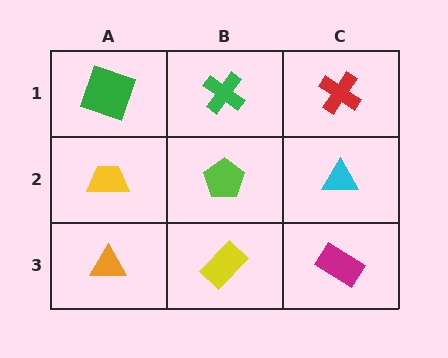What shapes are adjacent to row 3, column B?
A lime pentagon (row 2, column B), an orange triangle (row 3, column A), a magenta rectangle (row 3, column C).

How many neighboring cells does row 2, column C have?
3.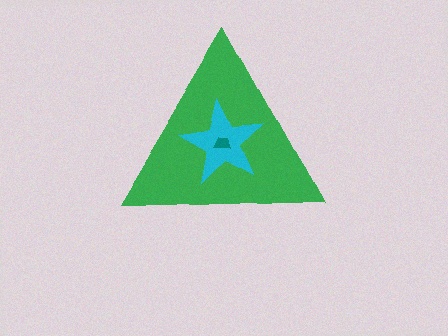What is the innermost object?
The teal trapezoid.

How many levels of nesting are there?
3.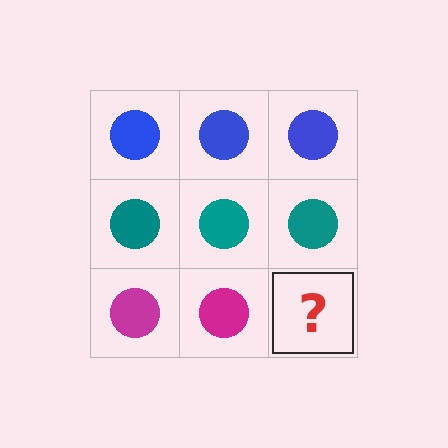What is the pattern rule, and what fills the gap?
The rule is that each row has a consistent color. The gap should be filled with a magenta circle.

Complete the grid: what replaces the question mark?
The question mark should be replaced with a magenta circle.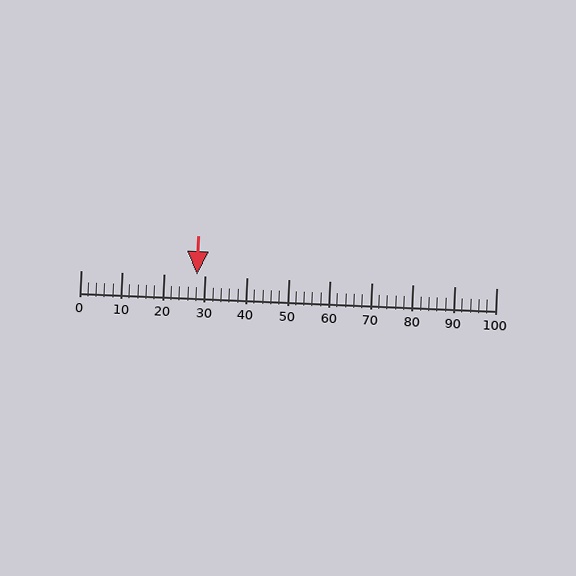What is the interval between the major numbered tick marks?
The major tick marks are spaced 10 units apart.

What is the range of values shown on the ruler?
The ruler shows values from 0 to 100.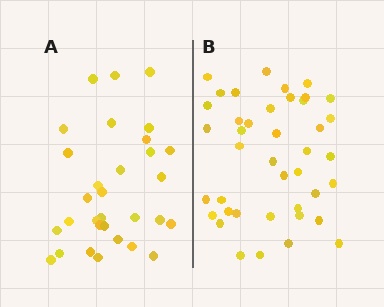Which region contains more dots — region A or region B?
Region B (the right region) has more dots.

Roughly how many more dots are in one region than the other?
Region B has roughly 10 or so more dots than region A.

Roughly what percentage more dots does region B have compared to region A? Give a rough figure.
About 30% more.